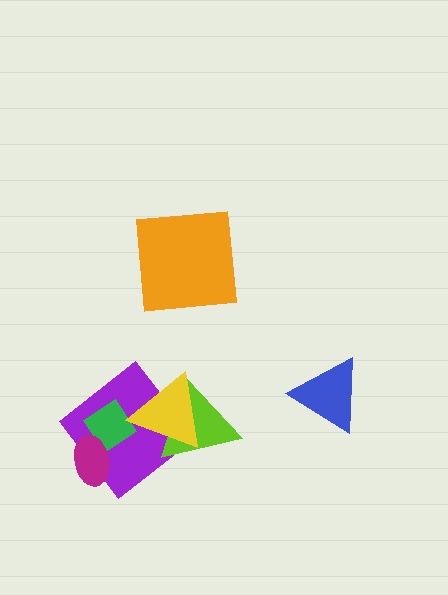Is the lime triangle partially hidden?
Yes, it is partially covered by another shape.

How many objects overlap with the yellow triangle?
3 objects overlap with the yellow triangle.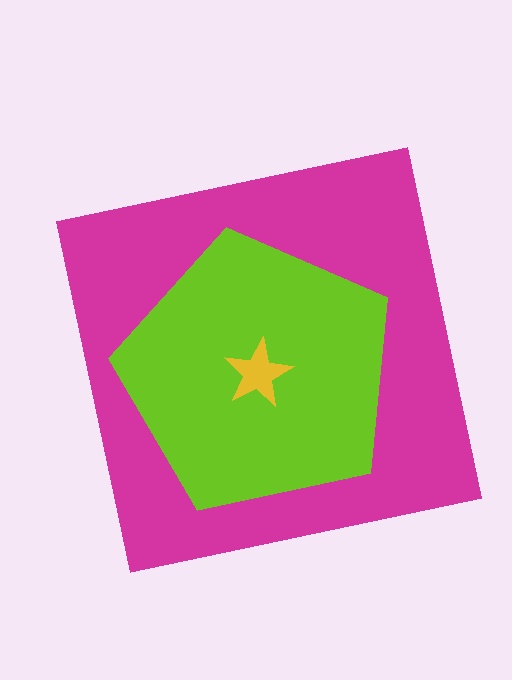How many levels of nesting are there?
3.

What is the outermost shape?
The magenta square.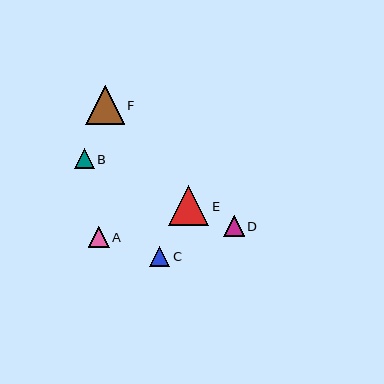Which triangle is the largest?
Triangle E is the largest with a size of approximately 41 pixels.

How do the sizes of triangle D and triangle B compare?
Triangle D and triangle B are approximately the same size.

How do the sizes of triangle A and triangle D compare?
Triangle A and triangle D are approximately the same size.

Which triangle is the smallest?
Triangle C is the smallest with a size of approximately 20 pixels.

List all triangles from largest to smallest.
From largest to smallest: E, F, A, D, B, C.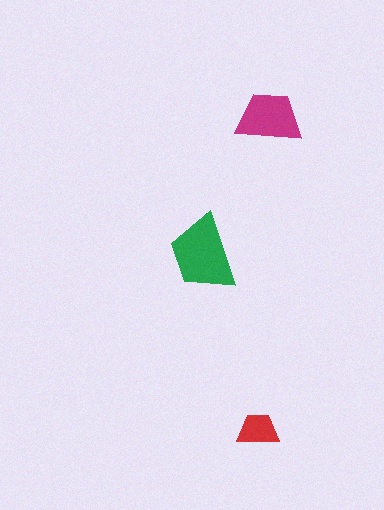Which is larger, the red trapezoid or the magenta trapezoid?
The magenta one.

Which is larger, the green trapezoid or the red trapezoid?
The green one.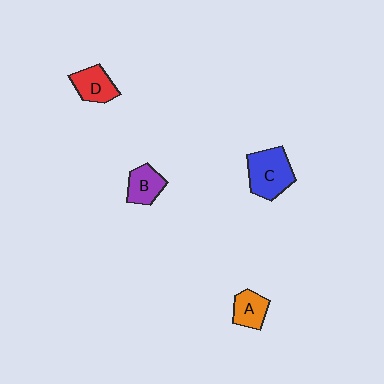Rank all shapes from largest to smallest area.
From largest to smallest: C (blue), D (red), B (purple), A (orange).